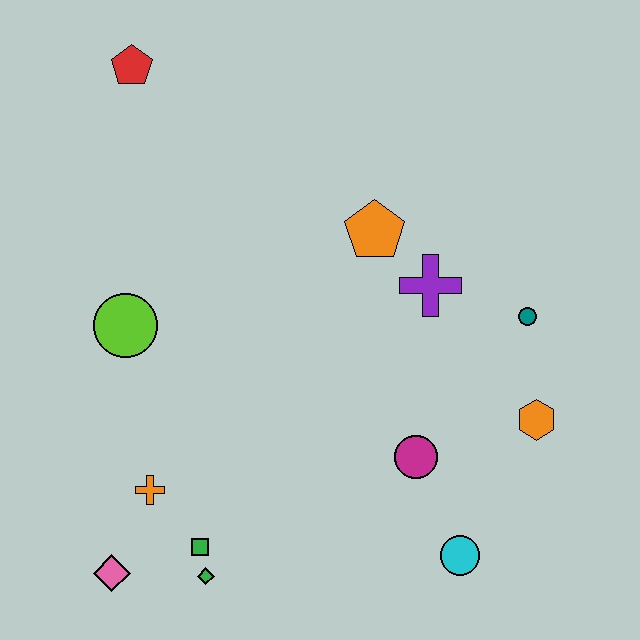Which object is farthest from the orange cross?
The red pentagon is farthest from the orange cross.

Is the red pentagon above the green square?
Yes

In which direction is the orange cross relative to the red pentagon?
The orange cross is below the red pentagon.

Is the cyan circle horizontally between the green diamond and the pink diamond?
No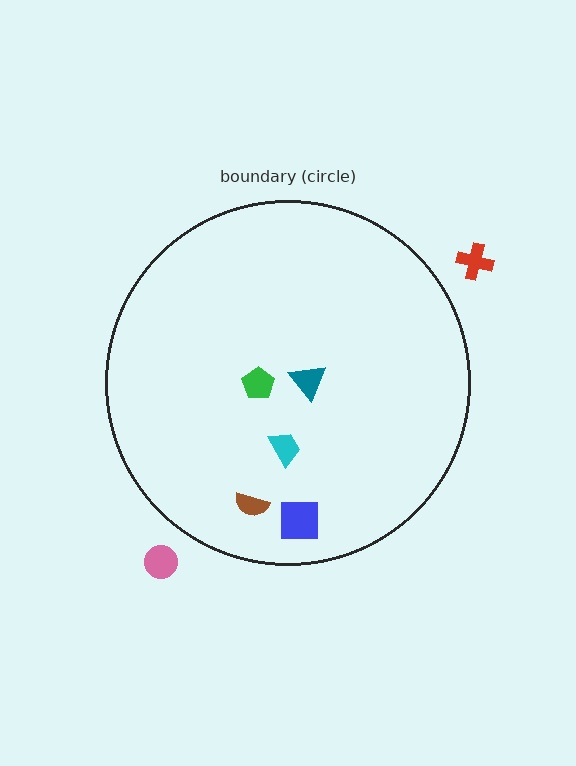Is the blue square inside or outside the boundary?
Inside.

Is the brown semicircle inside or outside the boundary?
Inside.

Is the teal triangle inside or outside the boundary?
Inside.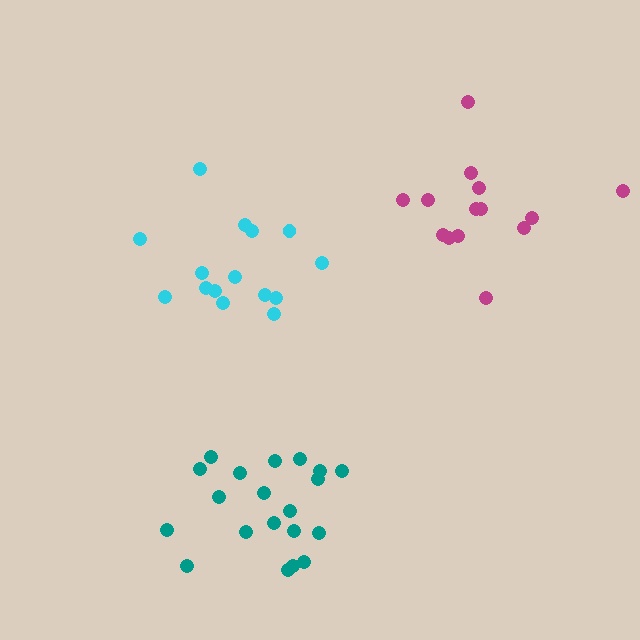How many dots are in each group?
Group 1: 15 dots, Group 2: 20 dots, Group 3: 14 dots (49 total).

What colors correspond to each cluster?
The clusters are colored: cyan, teal, magenta.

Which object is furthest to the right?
The magenta cluster is rightmost.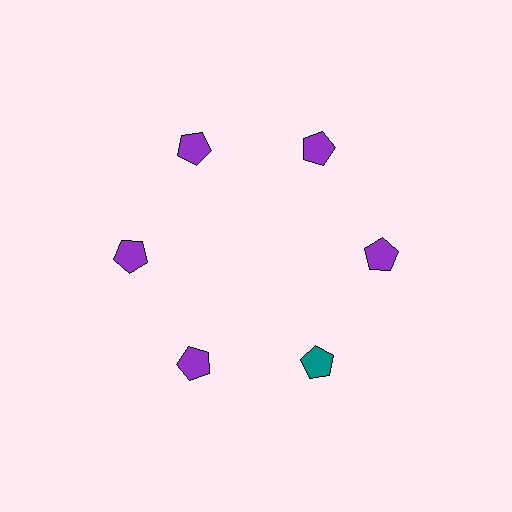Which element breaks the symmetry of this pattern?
The teal pentagon at roughly the 5 o'clock position breaks the symmetry. All other shapes are purple pentagons.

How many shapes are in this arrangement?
There are 6 shapes arranged in a ring pattern.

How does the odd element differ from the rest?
It has a different color: teal instead of purple.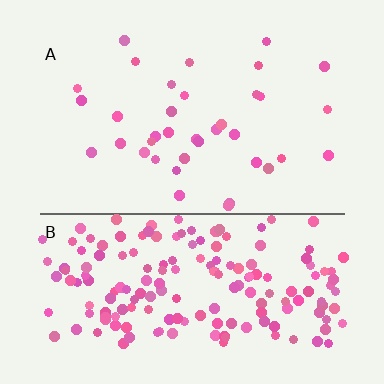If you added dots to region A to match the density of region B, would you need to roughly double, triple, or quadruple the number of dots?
Approximately quadruple.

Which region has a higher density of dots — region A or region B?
B (the bottom).